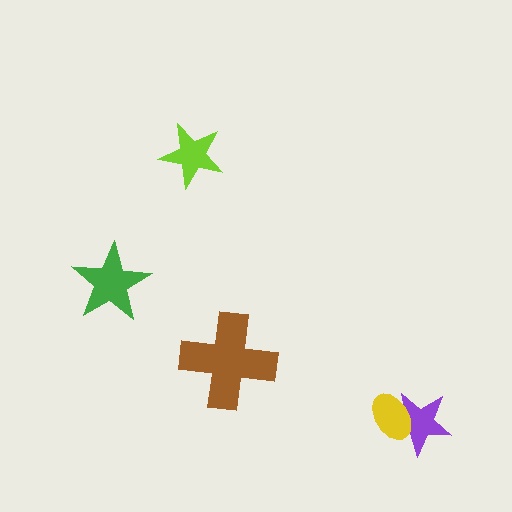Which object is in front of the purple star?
The yellow ellipse is in front of the purple star.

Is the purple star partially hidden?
Yes, it is partially covered by another shape.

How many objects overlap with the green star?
0 objects overlap with the green star.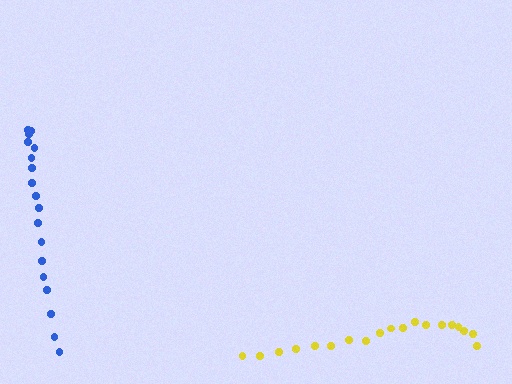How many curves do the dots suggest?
There are 2 distinct paths.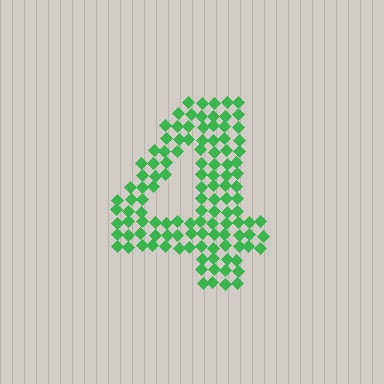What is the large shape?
The large shape is the digit 4.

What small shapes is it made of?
It is made of small diamonds.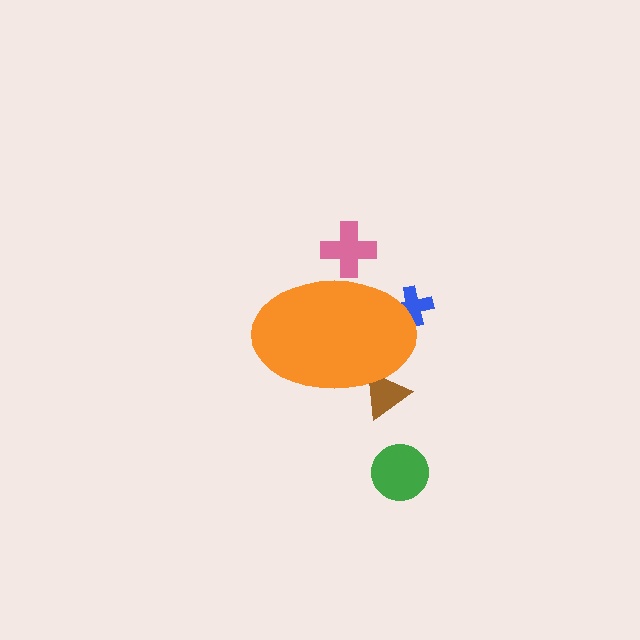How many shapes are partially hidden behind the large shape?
3 shapes are partially hidden.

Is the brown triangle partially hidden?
Yes, the brown triangle is partially hidden behind the orange ellipse.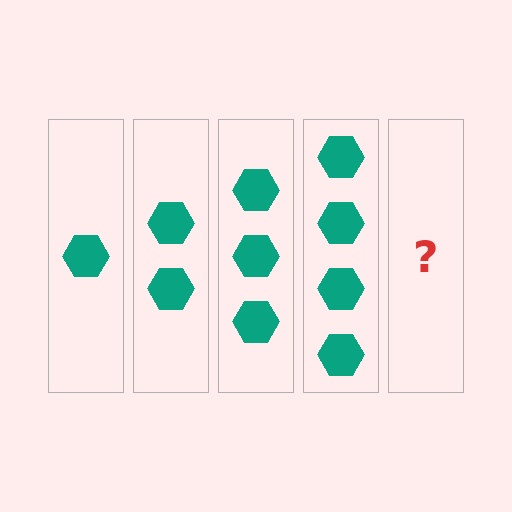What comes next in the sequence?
The next element should be 5 hexagons.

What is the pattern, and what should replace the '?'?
The pattern is that each step adds one more hexagon. The '?' should be 5 hexagons.